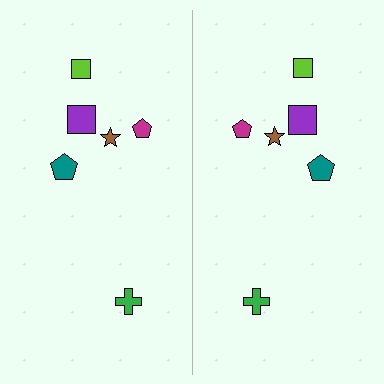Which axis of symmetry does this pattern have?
The pattern has a vertical axis of symmetry running through the center of the image.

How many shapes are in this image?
There are 12 shapes in this image.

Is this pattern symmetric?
Yes, this pattern has bilateral (reflection) symmetry.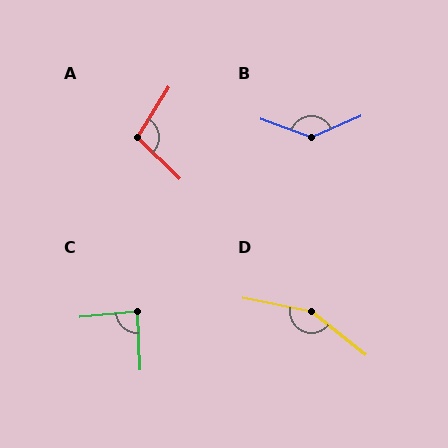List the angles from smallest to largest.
C (88°), A (103°), B (137°), D (153°).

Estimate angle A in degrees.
Approximately 103 degrees.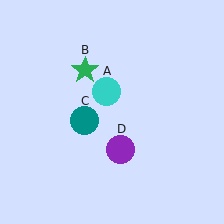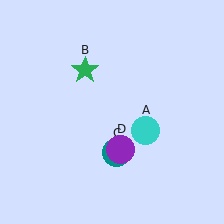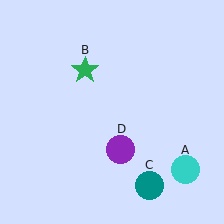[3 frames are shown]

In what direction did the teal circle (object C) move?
The teal circle (object C) moved down and to the right.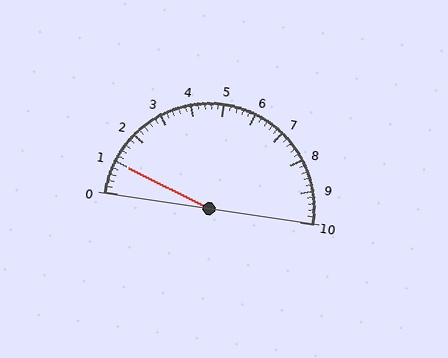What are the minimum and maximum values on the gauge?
The gauge ranges from 0 to 10.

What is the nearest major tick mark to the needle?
The nearest major tick mark is 1.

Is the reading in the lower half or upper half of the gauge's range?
The reading is in the lower half of the range (0 to 10).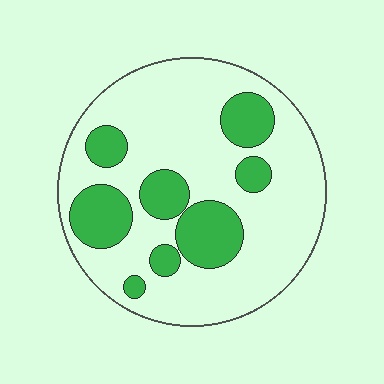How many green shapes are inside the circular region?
8.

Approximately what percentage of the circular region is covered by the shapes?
Approximately 25%.